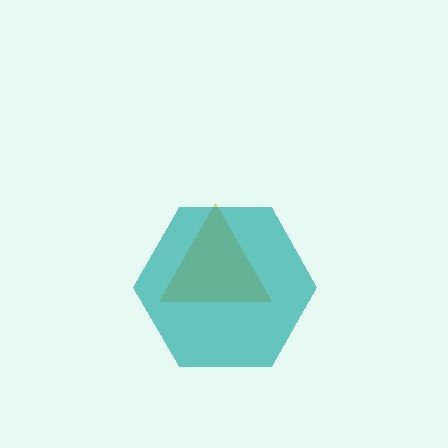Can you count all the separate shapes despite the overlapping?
Yes, there are 2 separate shapes.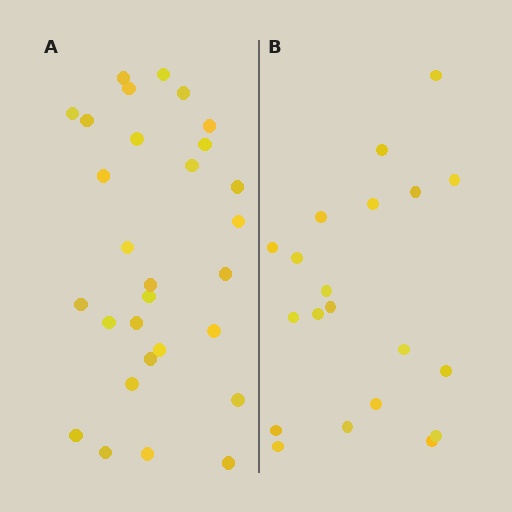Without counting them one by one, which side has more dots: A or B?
Region A (the left region) has more dots.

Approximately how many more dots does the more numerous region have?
Region A has roughly 8 or so more dots than region B.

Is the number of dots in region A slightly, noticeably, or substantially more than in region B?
Region A has substantially more. The ratio is roughly 1.4 to 1.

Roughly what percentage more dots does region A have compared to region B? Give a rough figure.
About 45% more.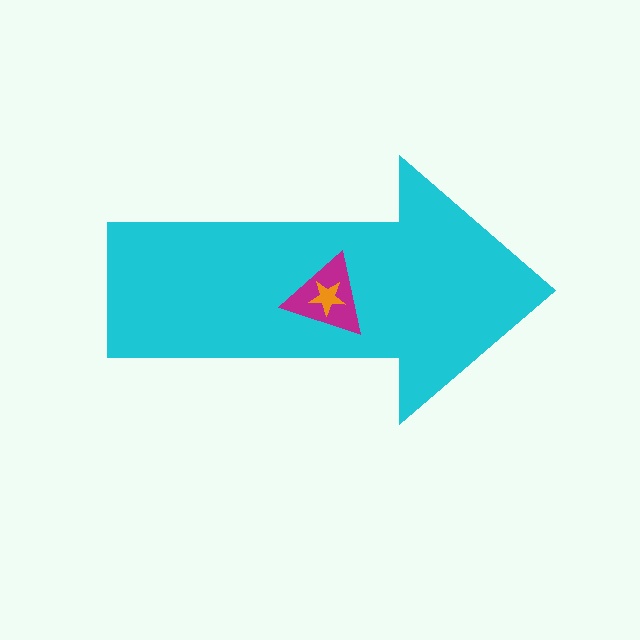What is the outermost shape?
The cyan arrow.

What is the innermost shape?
The orange star.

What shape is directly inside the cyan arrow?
The magenta triangle.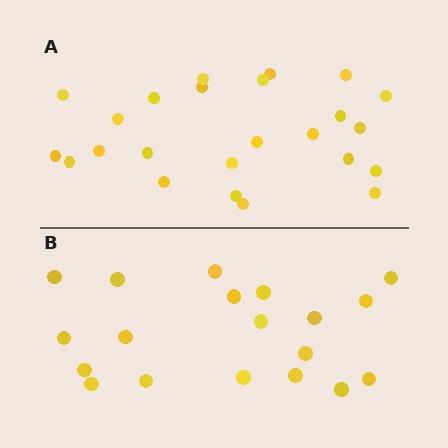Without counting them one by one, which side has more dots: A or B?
Region A (the top region) has more dots.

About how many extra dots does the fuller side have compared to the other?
Region A has about 5 more dots than region B.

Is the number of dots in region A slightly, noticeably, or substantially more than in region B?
Region A has noticeably more, but not dramatically so. The ratio is roughly 1.3 to 1.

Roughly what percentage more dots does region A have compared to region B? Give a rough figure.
About 25% more.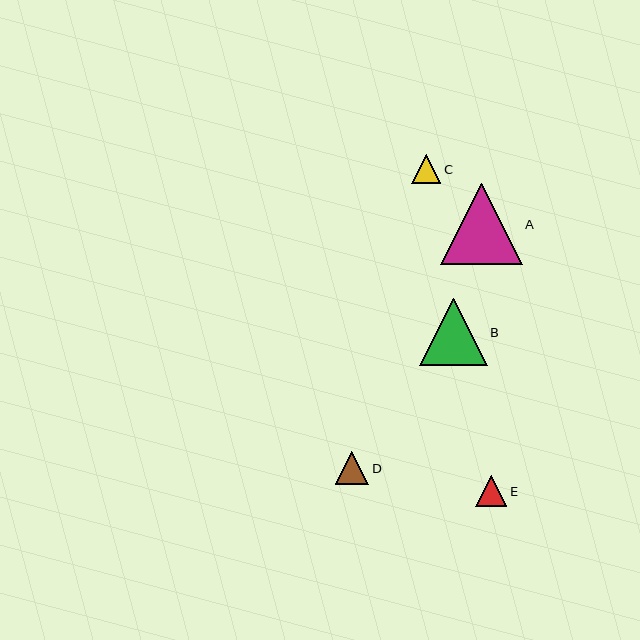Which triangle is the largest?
Triangle A is the largest with a size of approximately 82 pixels.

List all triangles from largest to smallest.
From largest to smallest: A, B, D, E, C.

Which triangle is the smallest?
Triangle C is the smallest with a size of approximately 29 pixels.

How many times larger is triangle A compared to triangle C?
Triangle A is approximately 2.8 times the size of triangle C.